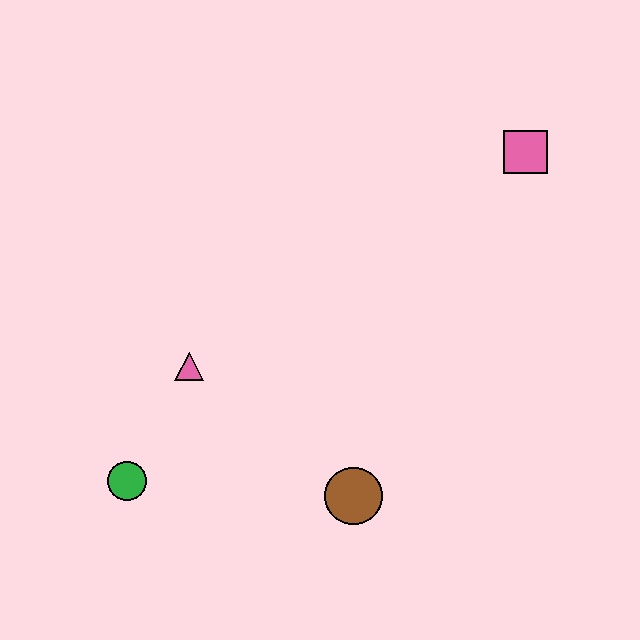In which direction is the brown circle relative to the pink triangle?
The brown circle is to the right of the pink triangle.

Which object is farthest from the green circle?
The pink square is farthest from the green circle.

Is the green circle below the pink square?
Yes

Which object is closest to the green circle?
The pink triangle is closest to the green circle.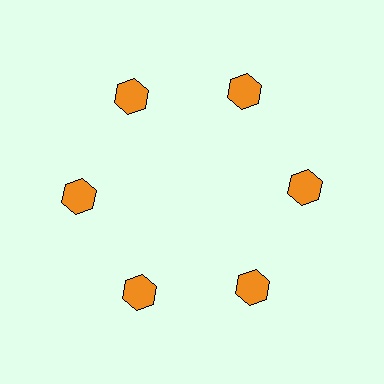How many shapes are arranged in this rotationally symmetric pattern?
There are 6 shapes, arranged in 6 groups of 1.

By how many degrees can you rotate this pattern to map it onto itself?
The pattern maps onto itself every 60 degrees of rotation.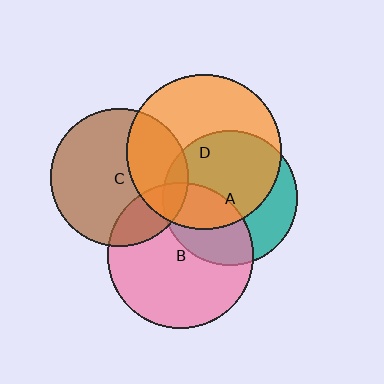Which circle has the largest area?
Circle D (orange).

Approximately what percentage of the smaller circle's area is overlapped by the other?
Approximately 65%.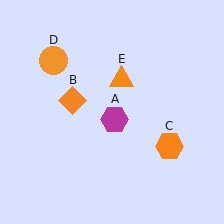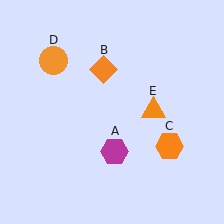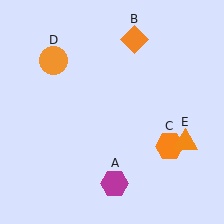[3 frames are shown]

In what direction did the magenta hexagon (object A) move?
The magenta hexagon (object A) moved down.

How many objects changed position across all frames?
3 objects changed position: magenta hexagon (object A), orange diamond (object B), orange triangle (object E).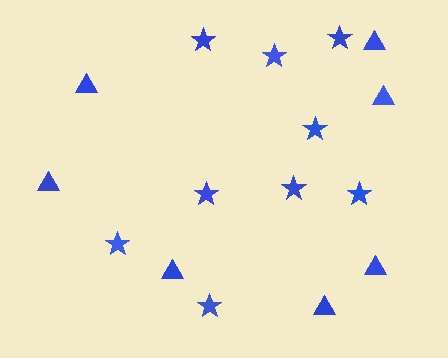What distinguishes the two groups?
There are 2 groups: one group of stars (9) and one group of triangles (7).